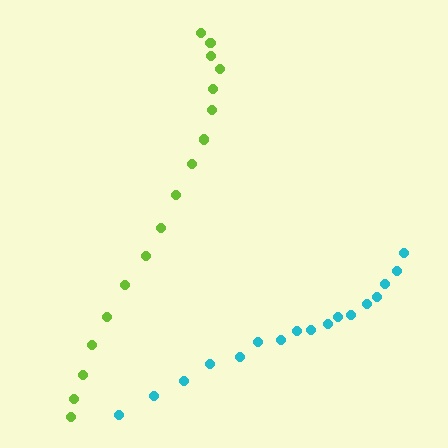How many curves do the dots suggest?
There are 2 distinct paths.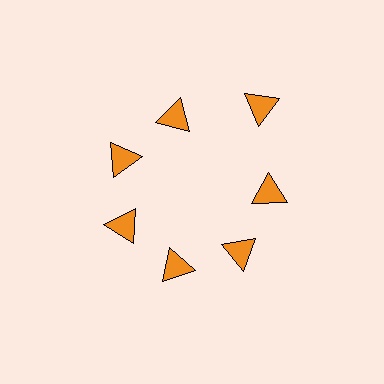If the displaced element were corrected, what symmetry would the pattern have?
It would have 7-fold rotational symmetry — the pattern would map onto itself every 51 degrees.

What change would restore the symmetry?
The symmetry would be restored by moving it inward, back onto the ring so that all 7 triangles sit at equal angles and equal distance from the center.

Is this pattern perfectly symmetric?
No. The 7 orange triangles are arranged in a ring, but one element near the 1 o'clock position is pushed outward from the center, breaking the 7-fold rotational symmetry.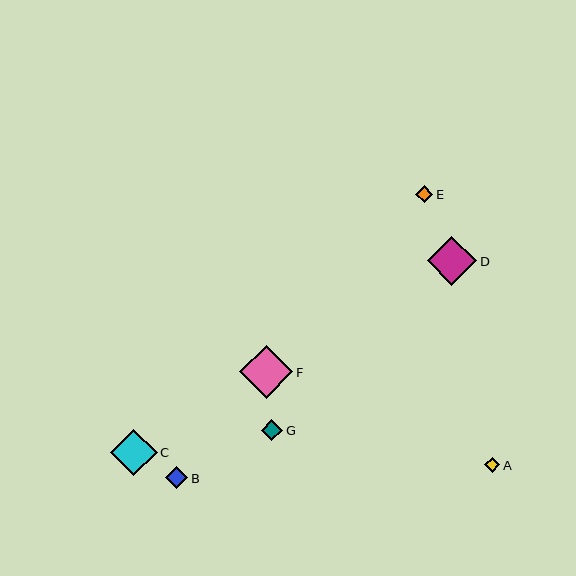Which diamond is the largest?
Diamond F is the largest with a size of approximately 53 pixels.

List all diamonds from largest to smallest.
From largest to smallest: F, D, C, B, G, E, A.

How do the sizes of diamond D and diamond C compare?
Diamond D and diamond C are approximately the same size.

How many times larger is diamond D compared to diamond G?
Diamond D is approximately 2.3 times the size of diamond G.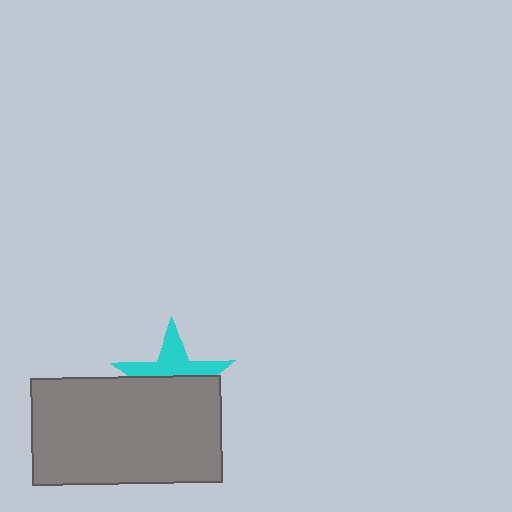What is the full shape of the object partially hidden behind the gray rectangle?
The partially hidden object is a cyan star.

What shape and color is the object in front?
The object in front is a gray rectangle.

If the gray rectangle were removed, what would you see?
You would see the complete cyan star.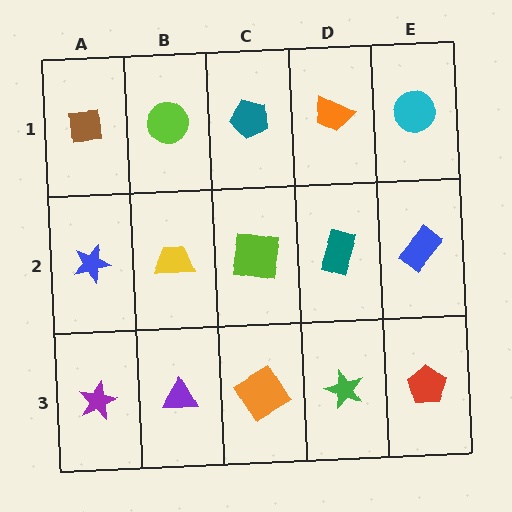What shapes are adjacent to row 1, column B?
A yellow trapezoid (row 2, column B), a brown square (row 1, column A), a teal pentagon (row 1, column C).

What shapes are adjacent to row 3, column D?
A teal rectangle (row 2, column D), an orange diamond (row 3, column C), a red pentagon (row 3, column E).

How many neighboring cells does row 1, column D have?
3.